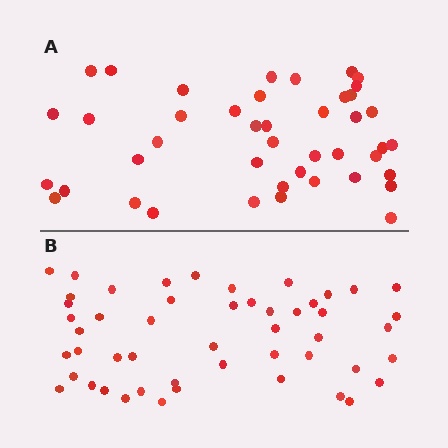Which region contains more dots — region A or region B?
Region B (the bottom region) has more dots.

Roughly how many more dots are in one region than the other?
Region B has roughly 8 or so more dots than region A.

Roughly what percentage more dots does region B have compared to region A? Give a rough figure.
About 15% more.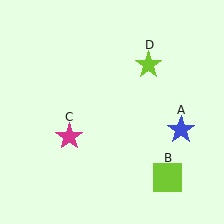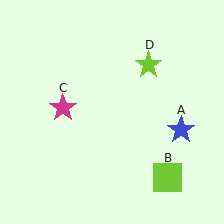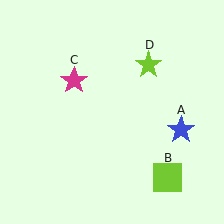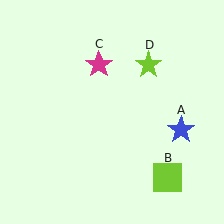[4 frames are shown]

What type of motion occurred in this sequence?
The magenta star (object C) rotated clockwise around the center of the scene.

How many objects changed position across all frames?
1 object changed position: magenta star (object C).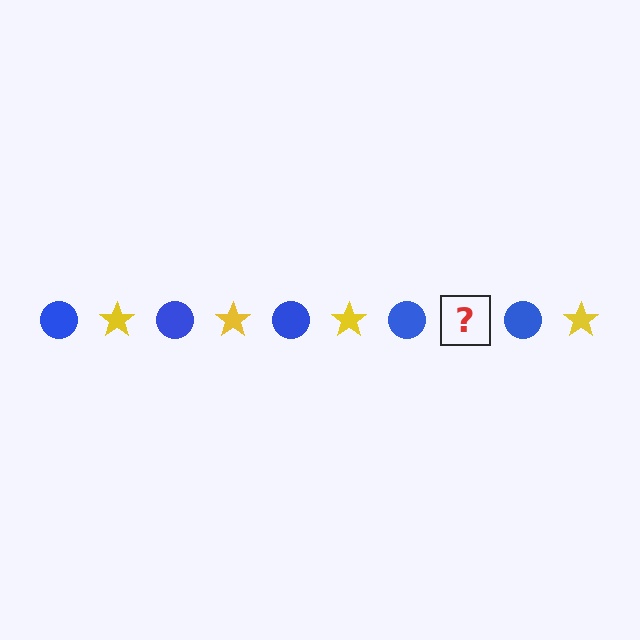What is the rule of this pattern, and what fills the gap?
The rule is that the pattern alternates between blue circle and yellow star. The gap should be filled with a yellow star.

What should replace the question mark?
The question mark should be replaced with a yellow star.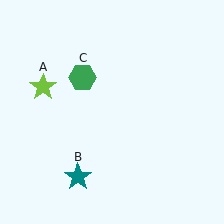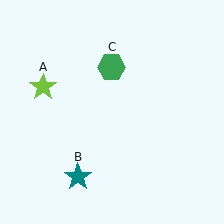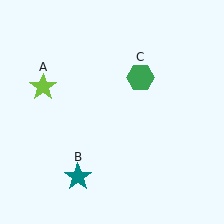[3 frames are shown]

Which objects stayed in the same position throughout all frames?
Lime star (object A) and teal star (object B) remained stationary.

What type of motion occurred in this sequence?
The green hexagon (object C) rotated clockwise around the center of the scene.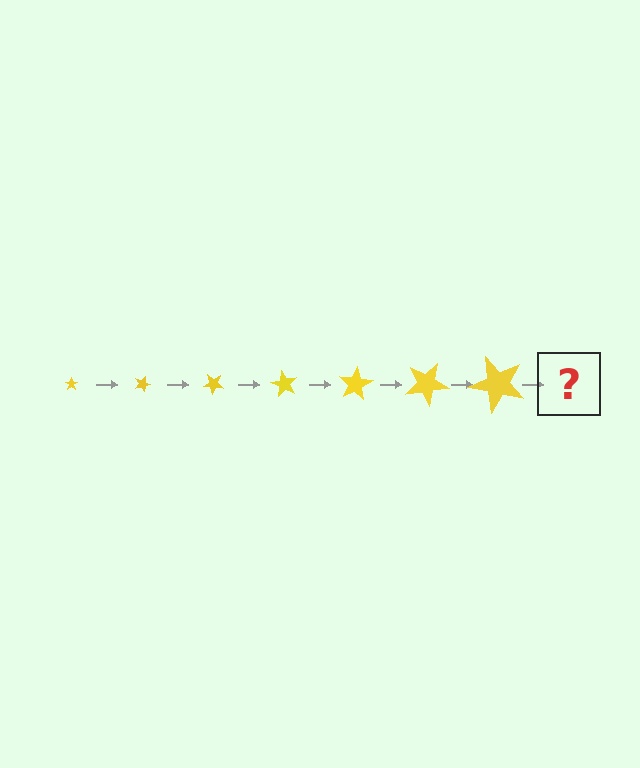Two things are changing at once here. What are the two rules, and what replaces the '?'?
The two rules are that the star grows larger each step and it rotates 20 degrees each step. The '?' should be a star, larger than the previous one and rotated 140 degrees from the start.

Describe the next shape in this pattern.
It should be a star, larger than the previous one and rotated 140 degrees from the start.